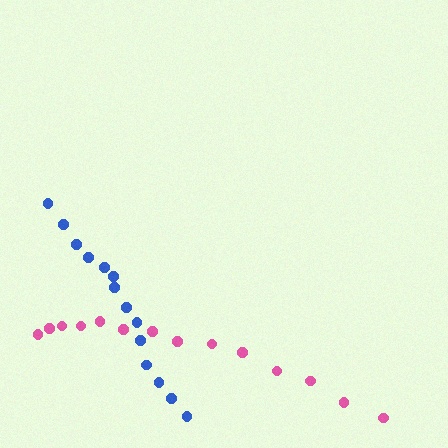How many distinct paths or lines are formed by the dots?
There are 2 distinct paths.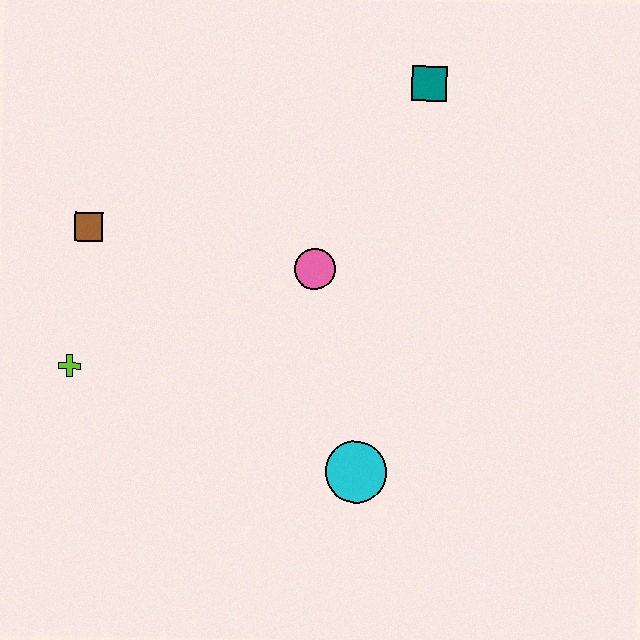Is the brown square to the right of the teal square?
No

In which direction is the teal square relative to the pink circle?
The teal square is above the pink circle.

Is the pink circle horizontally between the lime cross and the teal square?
Yes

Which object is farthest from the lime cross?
The teal square is farthest from the lime cross.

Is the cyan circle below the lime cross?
Yes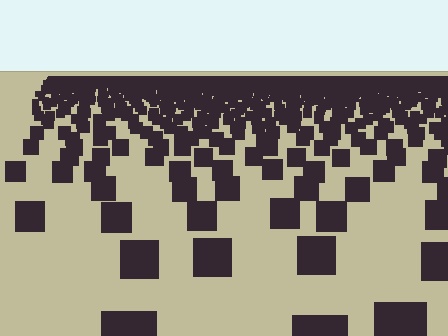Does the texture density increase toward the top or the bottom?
Density increases toward the top.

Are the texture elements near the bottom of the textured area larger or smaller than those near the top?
Larger. Near the bottom, elements are closer to the viewer and appear at a bigger on-screen size.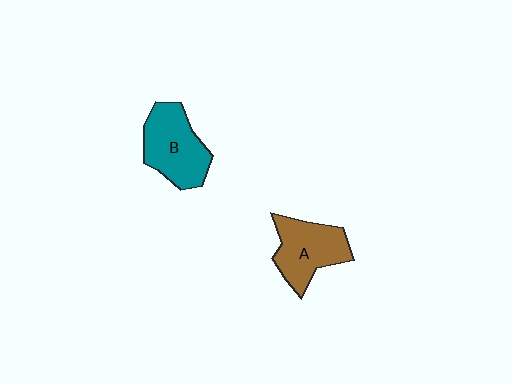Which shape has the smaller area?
Shape A (brown).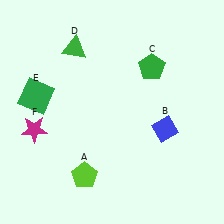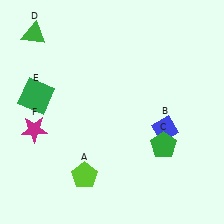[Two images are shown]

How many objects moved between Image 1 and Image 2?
2 objects moved between the two images.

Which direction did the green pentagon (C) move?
The green pentagon (C) moved down.